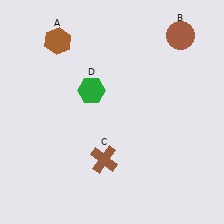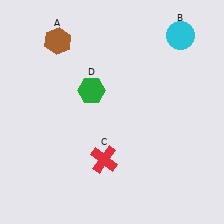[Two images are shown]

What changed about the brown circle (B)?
In Image 1, B is brown. In Image 2, it changed to cyan.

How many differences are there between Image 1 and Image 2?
There are 2 differences between the two images.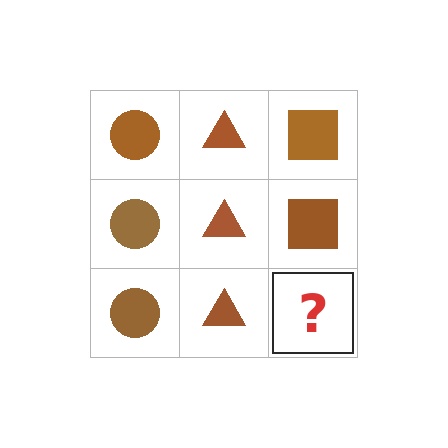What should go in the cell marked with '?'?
The missing cell should contain a brown square.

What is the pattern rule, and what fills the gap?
The rule is that each column has a consistent shape. The gap should be filled with a brown square.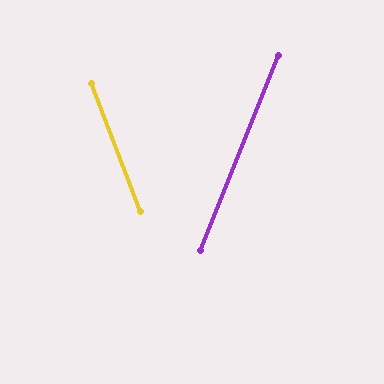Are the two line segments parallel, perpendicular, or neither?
Neither parallel nor perpendicular — they differ by about 43°.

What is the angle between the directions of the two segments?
Approximately 43 degrees.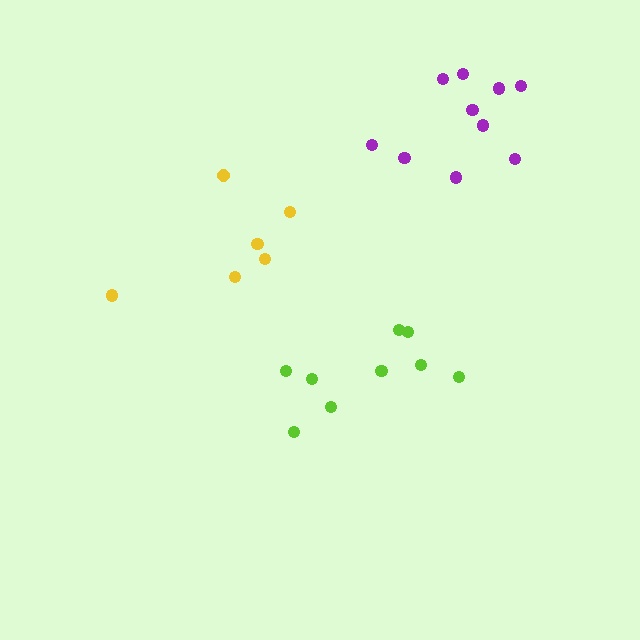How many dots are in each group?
Group 1: 9 dots, Group 2: 6 dots, Group 3: 10 dots (25 total).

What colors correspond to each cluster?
The clusters are colored: lime, yellow, purple.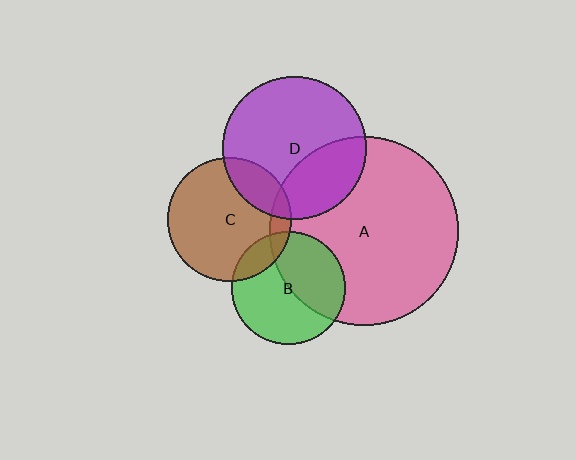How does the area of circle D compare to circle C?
Approximately 1.3 times.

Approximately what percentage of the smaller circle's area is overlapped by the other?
Approximately 10%.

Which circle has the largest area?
Circle A (pink).